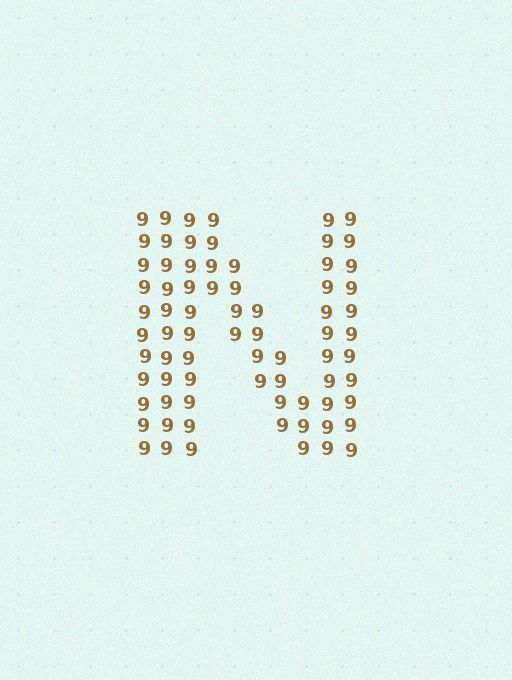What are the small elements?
The small elements are digit 9's.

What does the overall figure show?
The overall figure shows the letter N.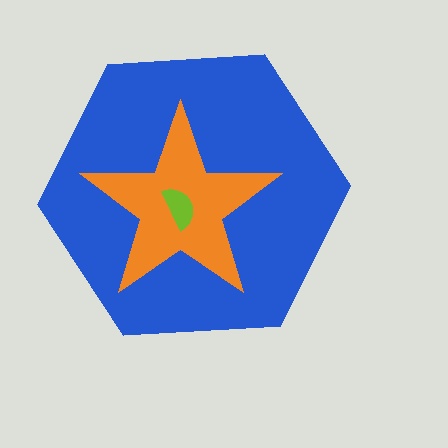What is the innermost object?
The lime semicircle.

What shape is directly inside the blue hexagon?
The orange star.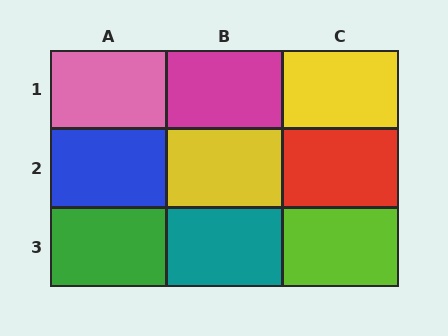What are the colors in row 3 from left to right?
Green, teal, lime.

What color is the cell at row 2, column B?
Yellow.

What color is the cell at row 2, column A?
Blue.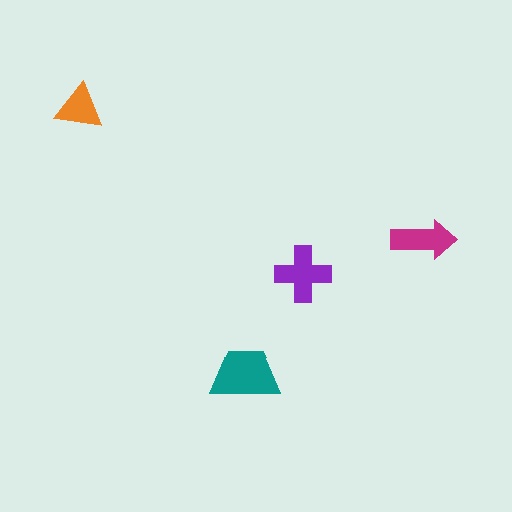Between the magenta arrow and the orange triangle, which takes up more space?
The magenta arrow.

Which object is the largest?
The teal trapezoid.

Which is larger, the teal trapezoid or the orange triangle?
The teal trapezoid.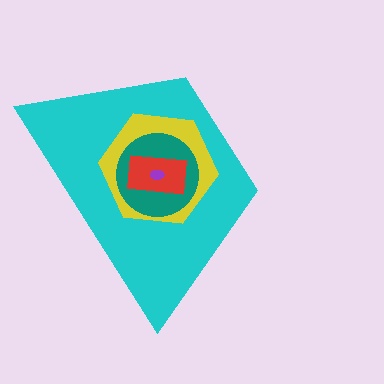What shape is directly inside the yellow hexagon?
The teal circle.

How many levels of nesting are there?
5.